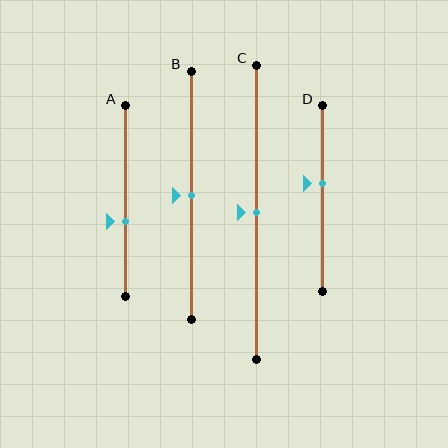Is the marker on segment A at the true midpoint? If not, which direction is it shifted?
No, the marker on segment A is shifted downward by about 11% of the segment length.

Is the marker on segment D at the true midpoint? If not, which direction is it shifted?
No, the marker on segment D is shifted upward by about 8% of the segment length.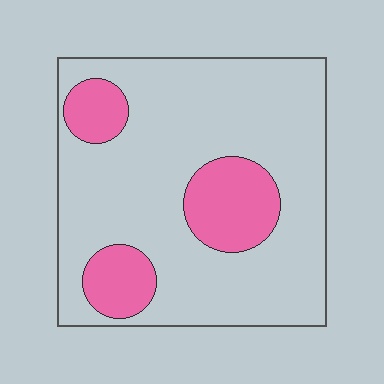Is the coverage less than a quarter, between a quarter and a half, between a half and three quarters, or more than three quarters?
Less than a quarter.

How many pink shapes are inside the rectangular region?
3.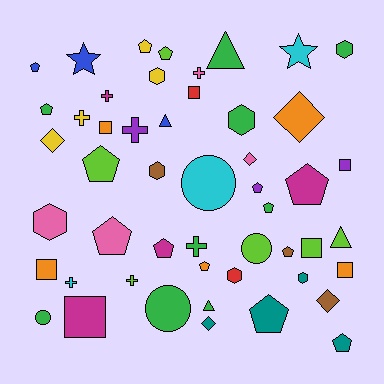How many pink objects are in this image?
There are 4 pink objects.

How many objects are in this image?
There are 50 objects.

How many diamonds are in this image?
There are 5 diamonds.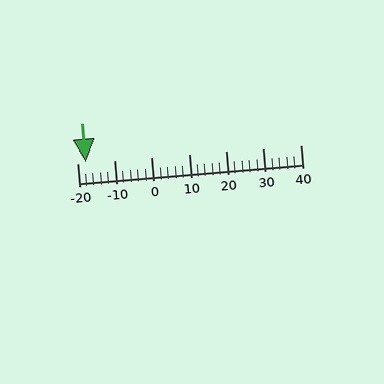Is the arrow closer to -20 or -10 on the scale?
The arrow is closer to -20.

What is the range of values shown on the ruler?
The ruler shows values from -20 to 40.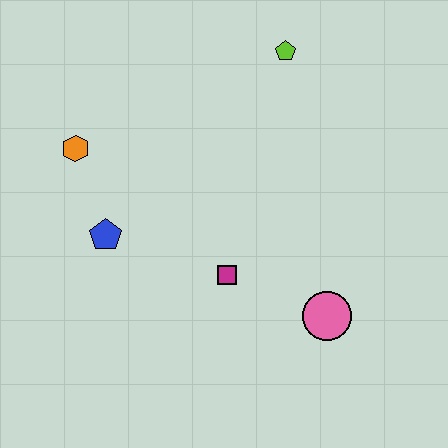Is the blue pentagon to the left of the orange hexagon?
No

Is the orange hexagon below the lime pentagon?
Yes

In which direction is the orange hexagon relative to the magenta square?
The orange hexagon is to the left of the magenta square.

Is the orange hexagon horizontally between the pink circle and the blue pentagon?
No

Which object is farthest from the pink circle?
The orange hexagon is farthest from the pink circle.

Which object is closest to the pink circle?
The magenta square is closest to the pink circle.